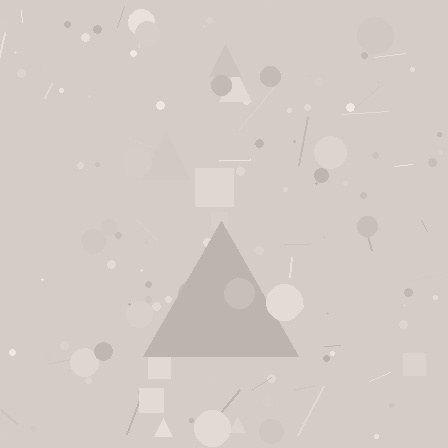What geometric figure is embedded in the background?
A triangle is embedded in the background.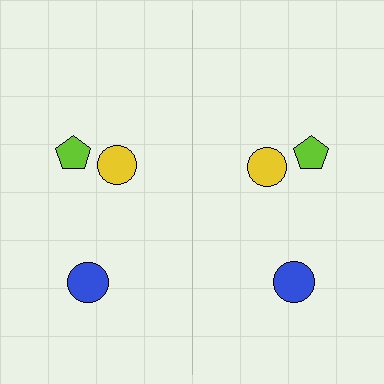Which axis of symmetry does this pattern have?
The pattern has a vertical axis of symmetry running through the center of the image.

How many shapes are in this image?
There are 6 shapes in this image.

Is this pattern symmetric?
Yes, this pattern has bilateral (reflection) symmetry.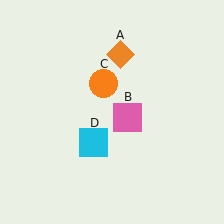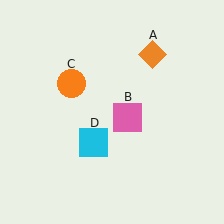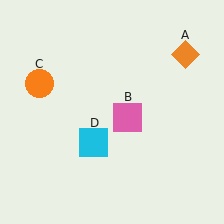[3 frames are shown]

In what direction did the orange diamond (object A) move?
The orange diamond (object A) moved right.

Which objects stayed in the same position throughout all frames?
Pink square (object B) and cyan square (object D) remained stationary.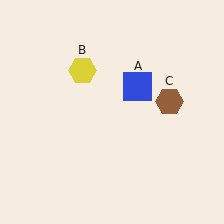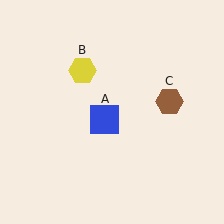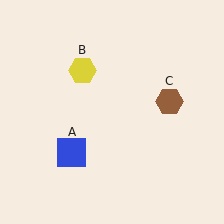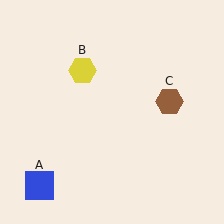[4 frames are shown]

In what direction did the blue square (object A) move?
The blue square (object A) moved down and to the left.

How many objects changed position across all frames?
1 object changed position: blue square (object A).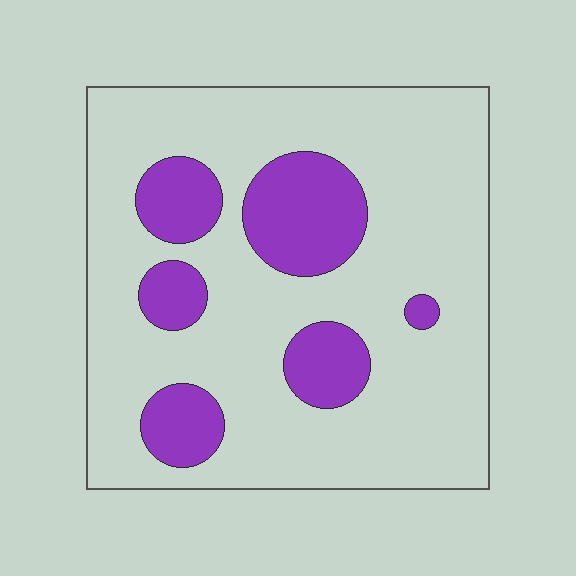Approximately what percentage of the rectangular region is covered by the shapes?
Approximately 20%.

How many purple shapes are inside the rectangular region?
6.